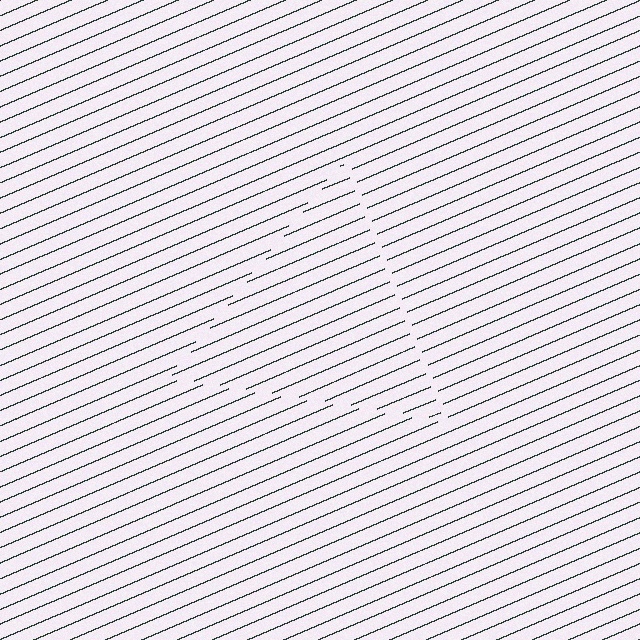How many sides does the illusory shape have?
3 sides — the line-ends trace a triangle.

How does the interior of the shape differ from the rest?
The interior of the shape contains the same grating, shifted by half a period — the contour is defined by the phase discontinuity where line-ends from the inner and outer gratings abut.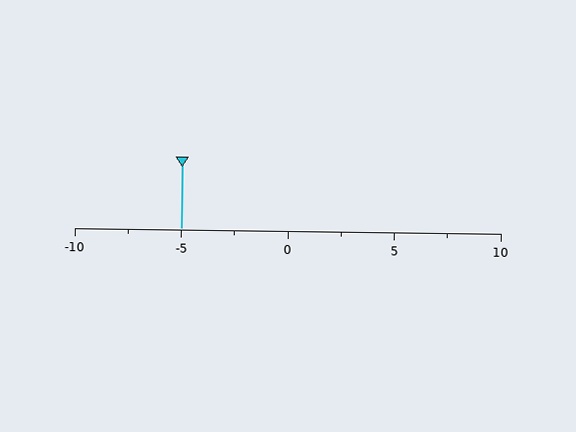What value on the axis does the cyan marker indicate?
The marker indicates approximately -5.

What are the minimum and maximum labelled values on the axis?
The axis runs from -10 to 10.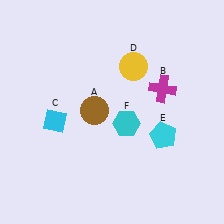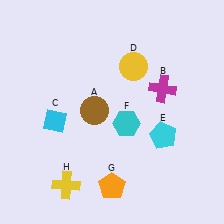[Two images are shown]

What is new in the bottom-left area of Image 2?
A yellow cross (H) was added in the bottom-left area of Image 2.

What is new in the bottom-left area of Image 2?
An orange pentagon (G) was added in the bottom-left area of Image 2.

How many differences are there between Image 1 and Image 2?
There are 2 differences between the two images.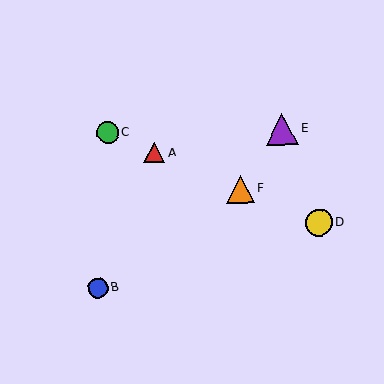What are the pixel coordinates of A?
Object A is at (154, 153).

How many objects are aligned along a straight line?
4 objects (A, C, D, F) are aligned along a straight line.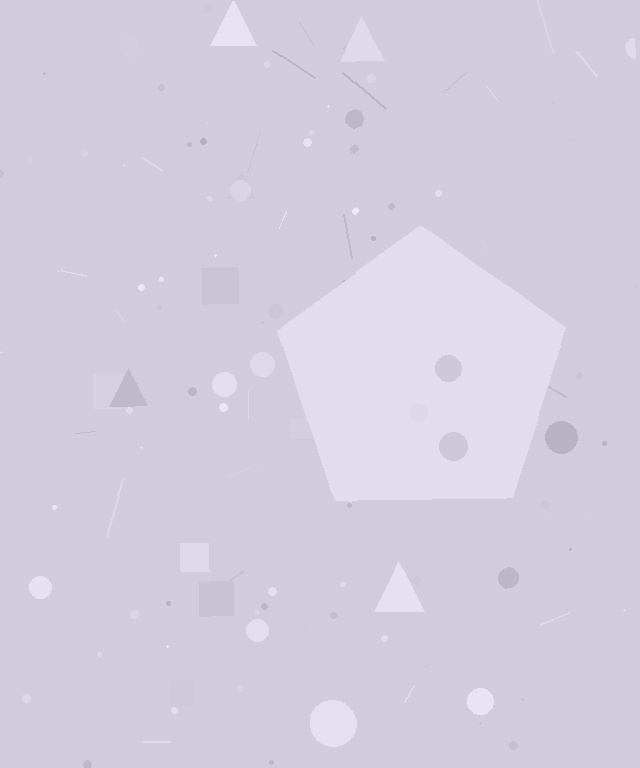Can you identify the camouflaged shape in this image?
The camouflaged shape is a pentagon.